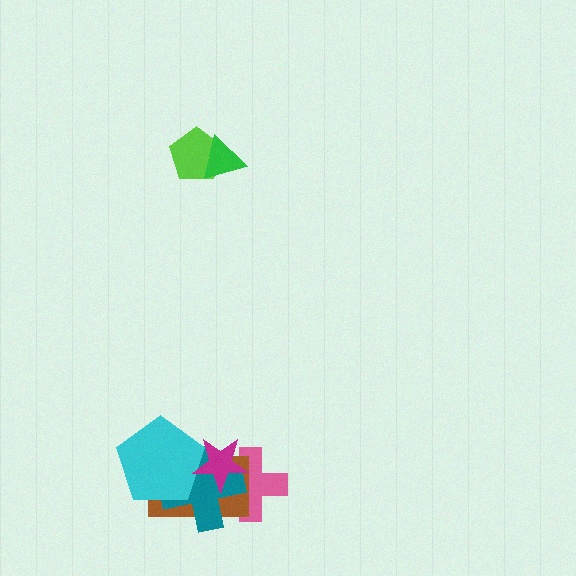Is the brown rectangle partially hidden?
Yes, it is partially covered by another shape.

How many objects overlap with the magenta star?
4 objects overlap with the magenta star.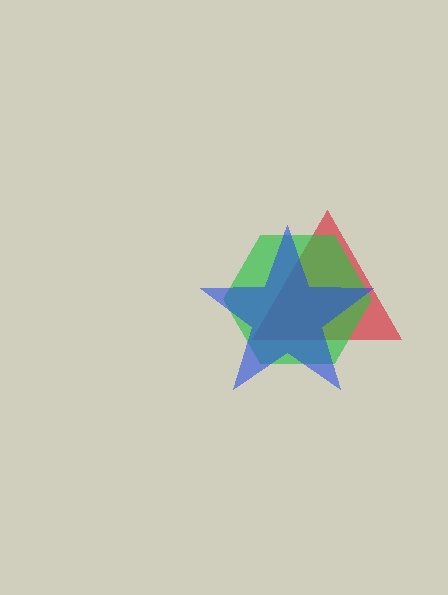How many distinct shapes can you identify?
There are 3 distinct shapes: a red triangle, a green hexagon, a blue star.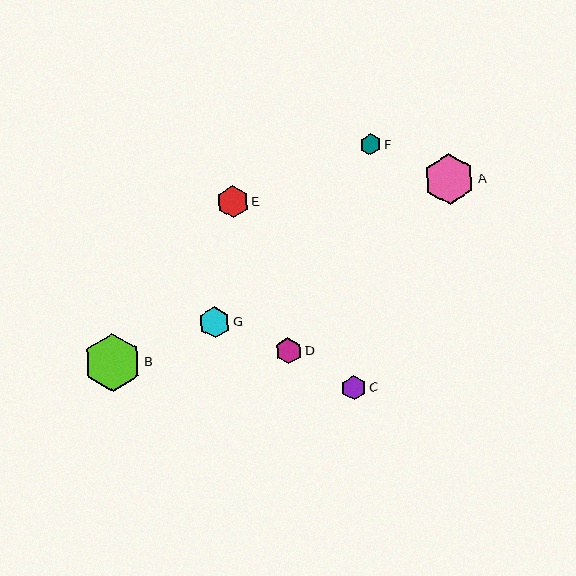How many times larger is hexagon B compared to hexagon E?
Hexagon B is approximately 1.8 times the size of hexagon E.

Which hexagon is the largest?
Hexagon B is the largest with a size of approximately 58 pixels.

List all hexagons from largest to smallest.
From largest to smallest: B, A, E, G, D, C, F.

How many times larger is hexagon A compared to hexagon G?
Hexagon A is approximately 1.6 times the size of hexagon G.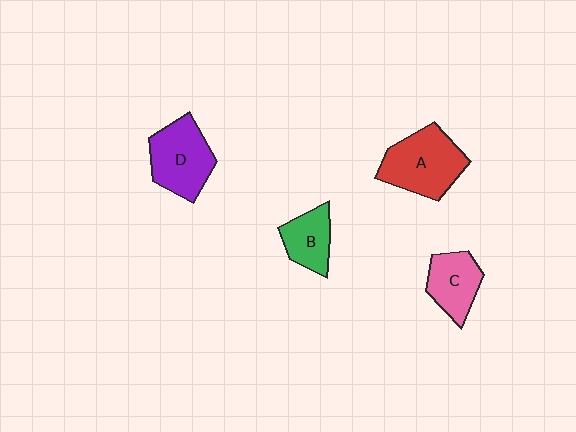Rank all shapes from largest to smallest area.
From largest to smallest: A (red), D (purple), C (pink), B (green).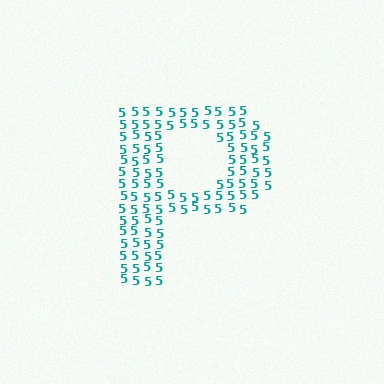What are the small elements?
The small elements are digit 5's.